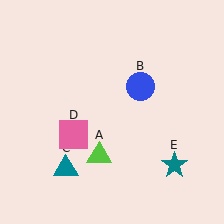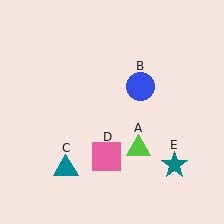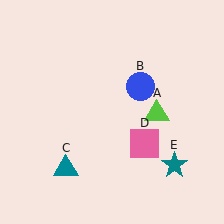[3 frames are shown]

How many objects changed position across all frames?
2 objects changed position: lime triangle (object A), pink square (object D).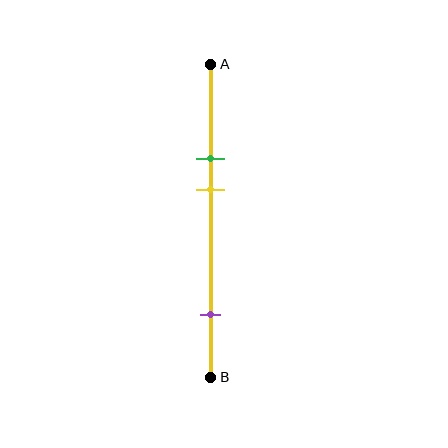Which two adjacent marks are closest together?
The green and yellow marks are the closest adjacent pair.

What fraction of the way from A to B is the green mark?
The green mark is approximately 30% (0.3) of the way from A to B.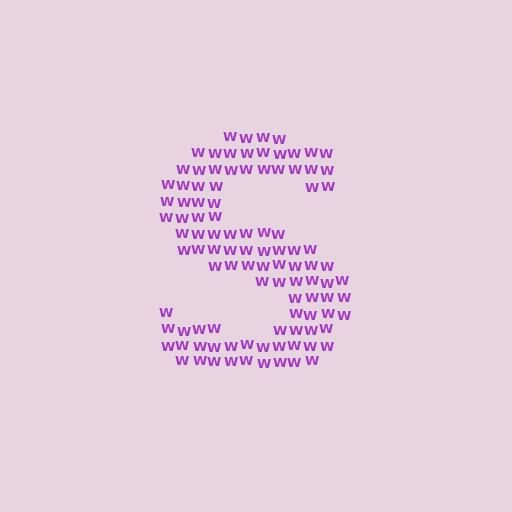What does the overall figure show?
The overall figure shows the letter S.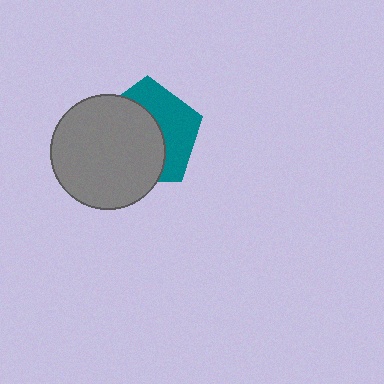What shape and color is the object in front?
The object in front is a gray circle.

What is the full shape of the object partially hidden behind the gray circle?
The partially hidden object is a teal pentagon.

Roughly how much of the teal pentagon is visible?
A small part of it is visible (roughly 42%).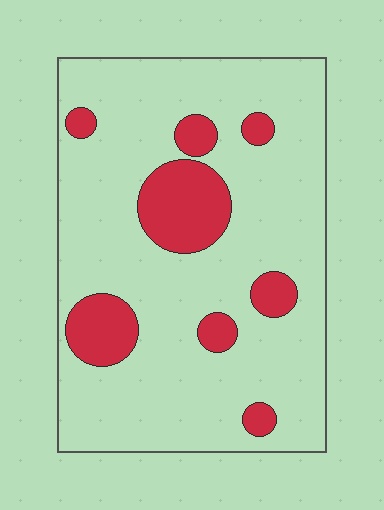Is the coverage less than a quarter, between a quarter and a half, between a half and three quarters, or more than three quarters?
Less than a quarter.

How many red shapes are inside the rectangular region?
8.